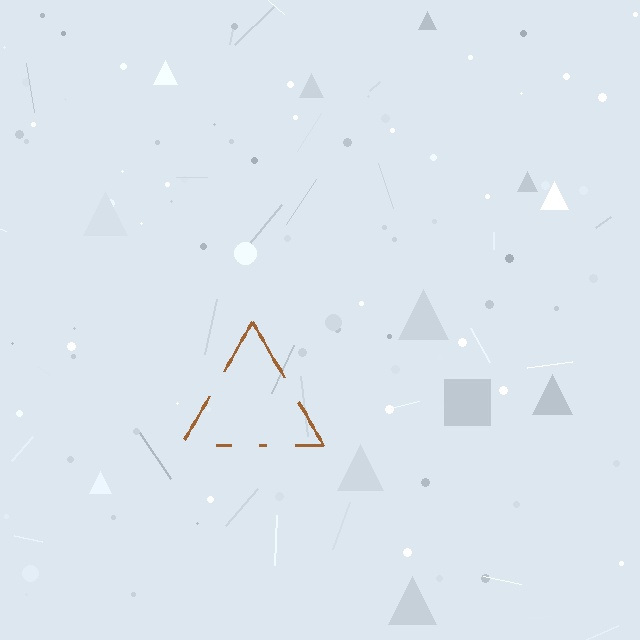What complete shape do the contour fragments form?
The contour fragments form a triangle.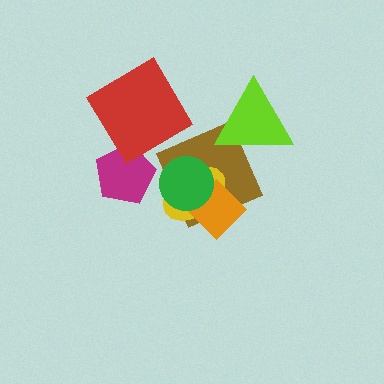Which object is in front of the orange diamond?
The green circle is in front of the orange diamond.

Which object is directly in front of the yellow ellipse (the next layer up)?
The orange diamond is directly in front of the yellow ellipse.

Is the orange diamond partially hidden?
Yes, it is partially covered by another shape.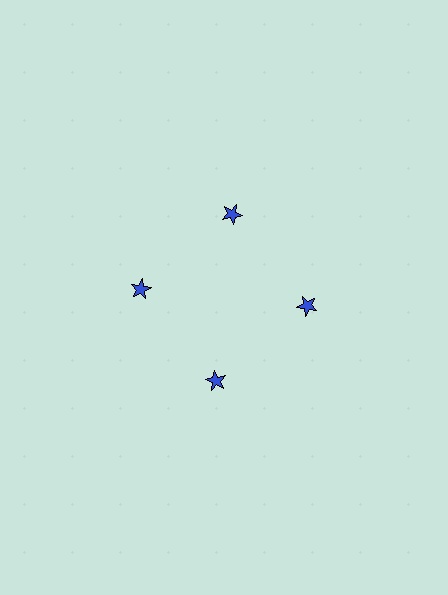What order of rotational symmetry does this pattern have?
This pattern has 4-fold rotational symmetry.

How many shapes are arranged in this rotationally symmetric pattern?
There are 4 shapes, arranged in 4 groups of 1.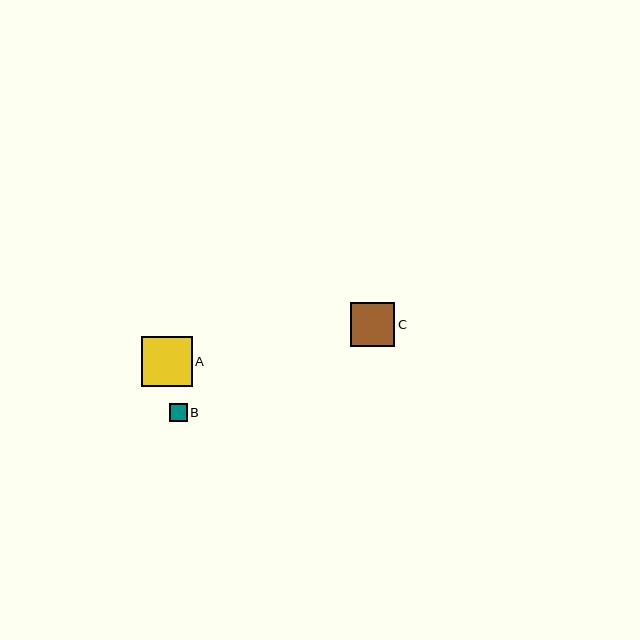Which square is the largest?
Square A is the largest with a size of approximately 51 pixels.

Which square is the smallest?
Square B is the smallest with a size of approximately 18 pixels.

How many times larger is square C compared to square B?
Square C is approximately 2.5 times the size of square B.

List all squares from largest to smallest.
From largest to smallest: A, C, B.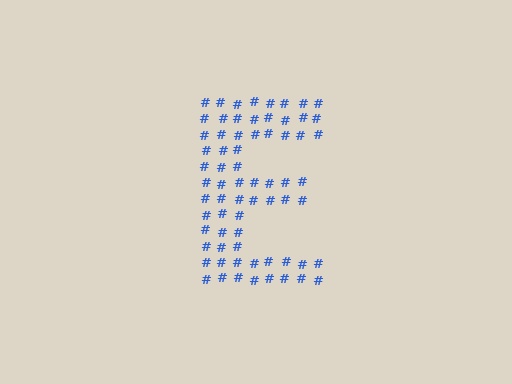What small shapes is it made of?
It is made of small hash symbols.